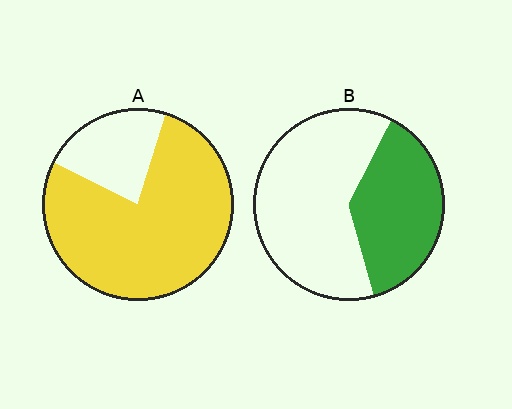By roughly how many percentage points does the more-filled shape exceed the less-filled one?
By roughly 40 percentage points (A over B).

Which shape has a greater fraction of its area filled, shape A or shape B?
Shape A.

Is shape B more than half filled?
No.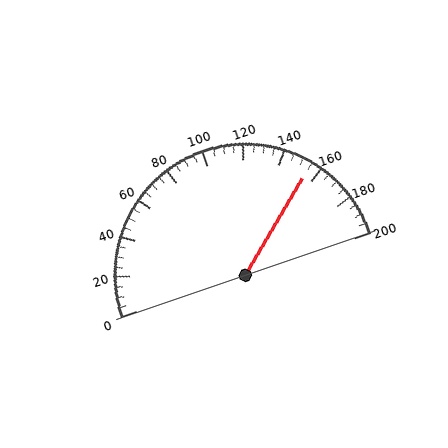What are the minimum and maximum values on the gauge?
The gauge ranges from 0 to 200.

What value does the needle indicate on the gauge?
The needle indicates approximately 155.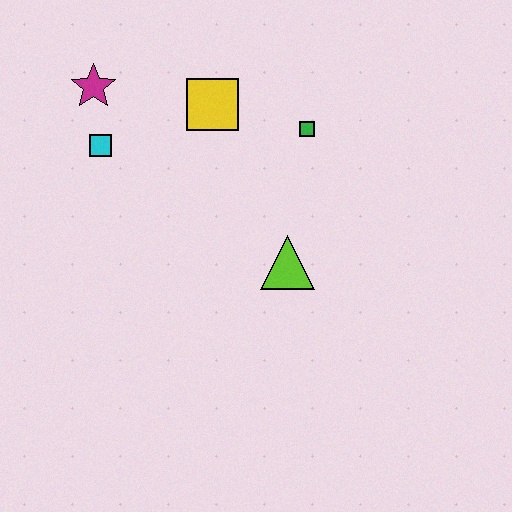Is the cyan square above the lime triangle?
Yes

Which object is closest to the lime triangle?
The green square is closest to the lime triangle.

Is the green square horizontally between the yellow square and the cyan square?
No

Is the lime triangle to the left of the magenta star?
No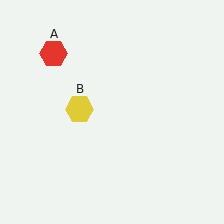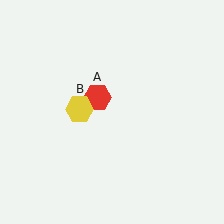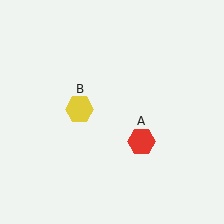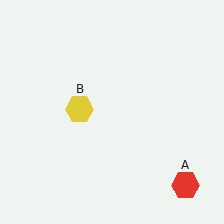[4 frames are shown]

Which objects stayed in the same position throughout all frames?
Yellow hexagon (object B) remained stationary.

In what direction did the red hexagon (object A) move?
The red hexagon (object A) moved down and to the right.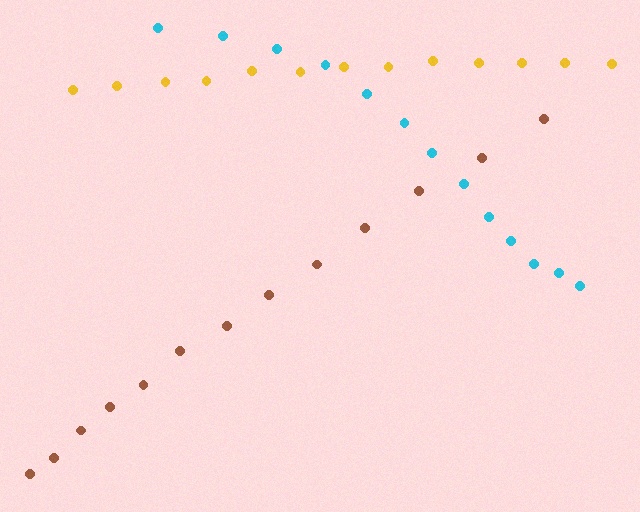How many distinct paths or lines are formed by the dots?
There are 3 distinct paths.